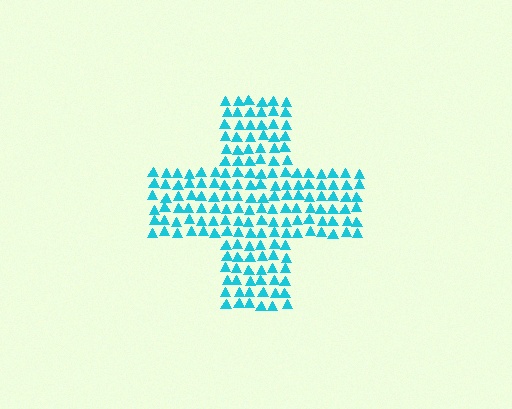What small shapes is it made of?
It is made of small triangles.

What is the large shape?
The large shape is a cross.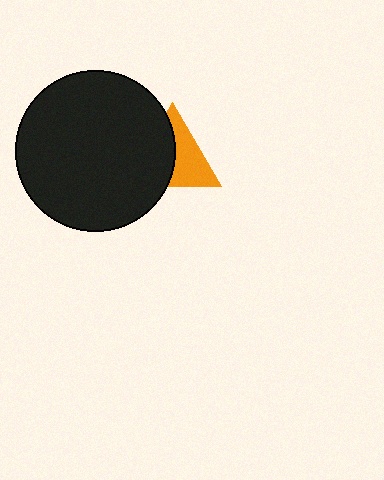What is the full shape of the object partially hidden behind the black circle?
The partially hidden object is an orange triangle.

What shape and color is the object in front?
The object in front is a black circle.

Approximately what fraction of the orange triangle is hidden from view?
Roughly 50% of the orange triangle is hidden behind the black circle.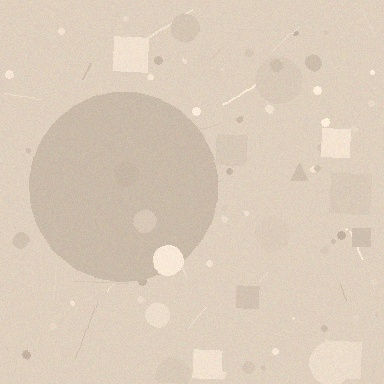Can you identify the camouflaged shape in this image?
The camouflaged shape is a circle.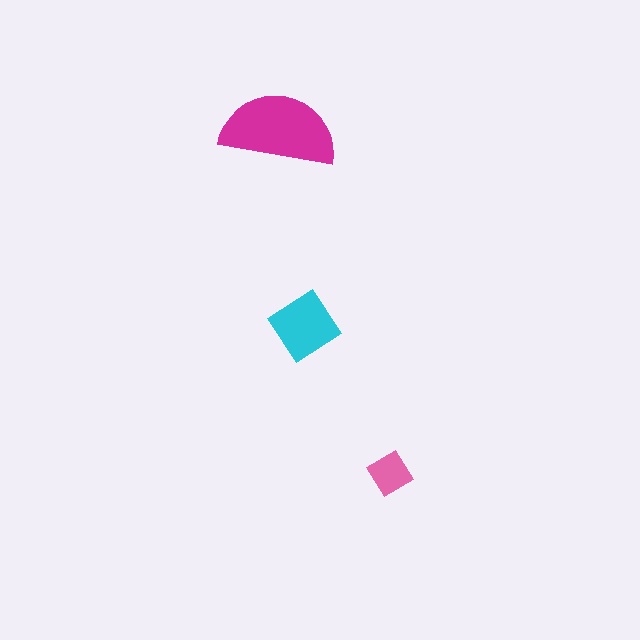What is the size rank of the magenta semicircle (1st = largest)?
1st.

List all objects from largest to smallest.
The magenta semicircle, the cyan diamond, the pink diamond.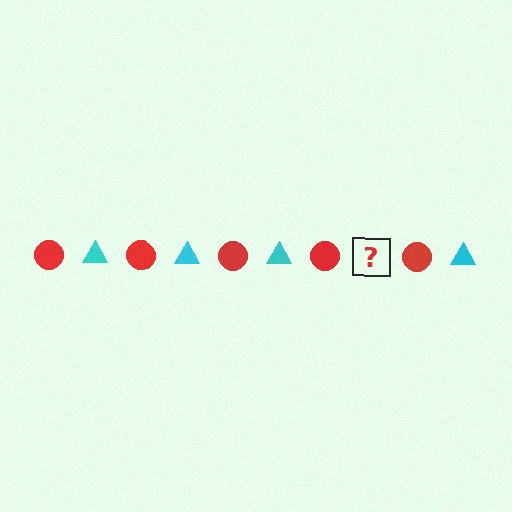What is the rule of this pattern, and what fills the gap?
The rule is that the pattern alternates between red circle and cyan triangle. The gap should be filled with a cyan triangle.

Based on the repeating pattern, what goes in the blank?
The blank should be a cyan triangle.